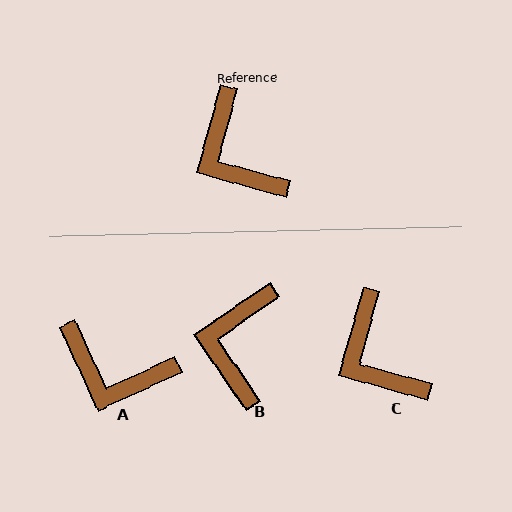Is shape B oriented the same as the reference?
No, it is off by about 40 degrees.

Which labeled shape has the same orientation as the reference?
C.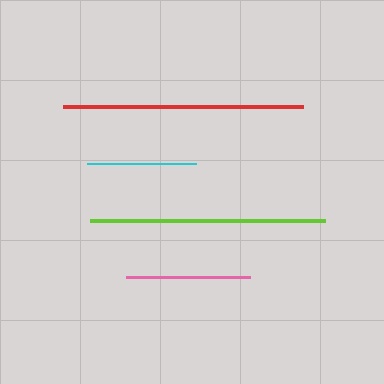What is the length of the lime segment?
The lime segment is approximately 235 pixels long.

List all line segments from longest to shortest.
From longest to shortest: red, lime, pink, cyan.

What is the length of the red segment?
The red segment is approximately 240 pixels long.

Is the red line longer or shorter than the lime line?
The red line is longer than the lime line.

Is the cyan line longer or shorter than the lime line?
The lime line is longer than the cyan line.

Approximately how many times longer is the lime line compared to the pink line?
The lime line is approximately 1.9 times the length of the pink line.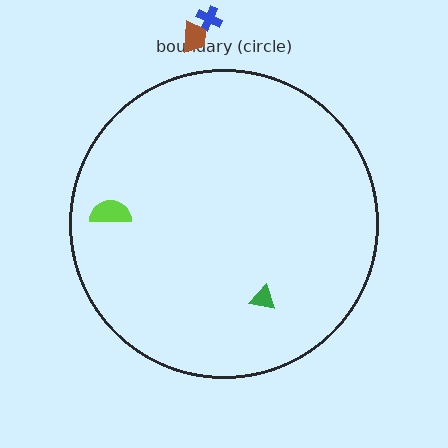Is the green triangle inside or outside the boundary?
Inside.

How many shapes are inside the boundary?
2 inside, 2 outside.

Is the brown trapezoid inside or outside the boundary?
Outside.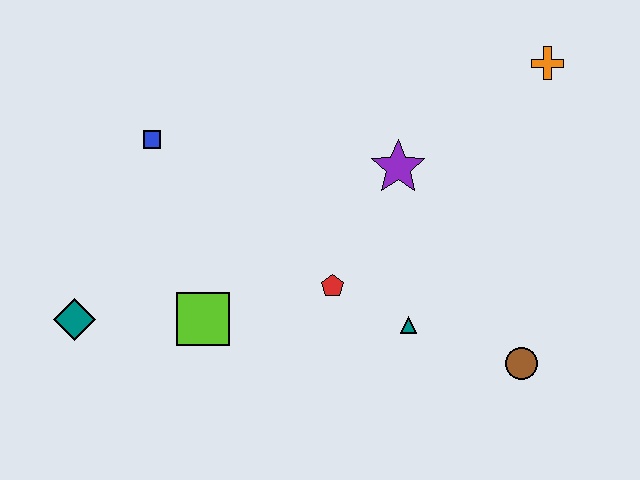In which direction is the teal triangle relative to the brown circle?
The teal triangle is to the left of the brown circle.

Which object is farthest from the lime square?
The orange cross is farthest from the lime square.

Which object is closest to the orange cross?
The purple star is closest to the orange cross.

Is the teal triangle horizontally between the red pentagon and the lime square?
No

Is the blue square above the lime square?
Yes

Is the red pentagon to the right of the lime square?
Yes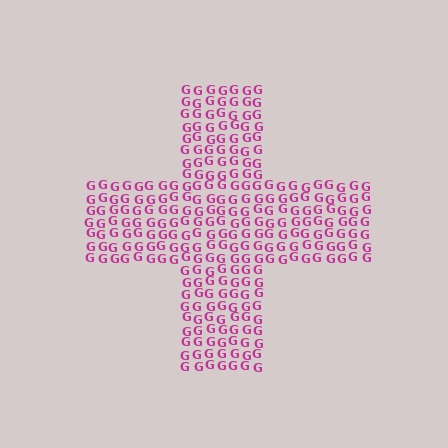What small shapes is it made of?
It is made of small letter G's.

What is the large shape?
The large shape is a cross.